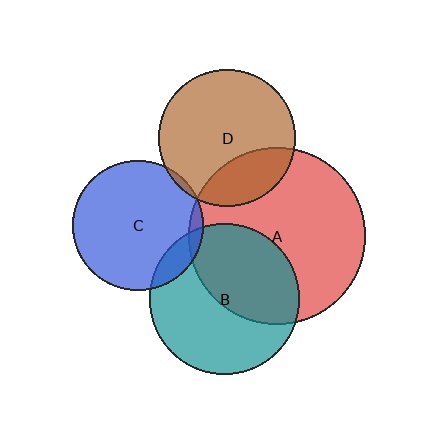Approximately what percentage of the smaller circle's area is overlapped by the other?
Approximately 25%.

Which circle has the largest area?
Circle A (red).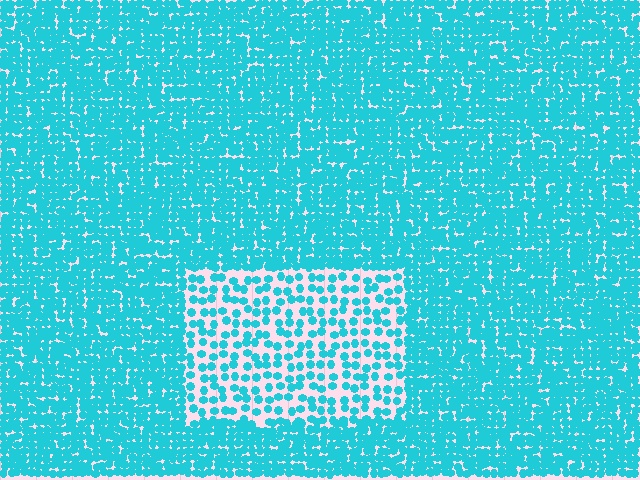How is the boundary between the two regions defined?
The boundary is defined by a change in element density (approximately 2.4x ratio). All elements are the same color, size, and shape.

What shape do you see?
I see a rectangle.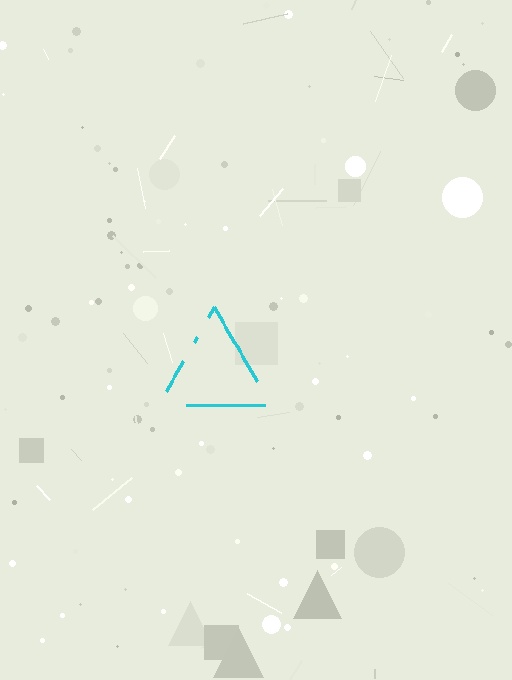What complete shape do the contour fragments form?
The contour fragments form a triangle.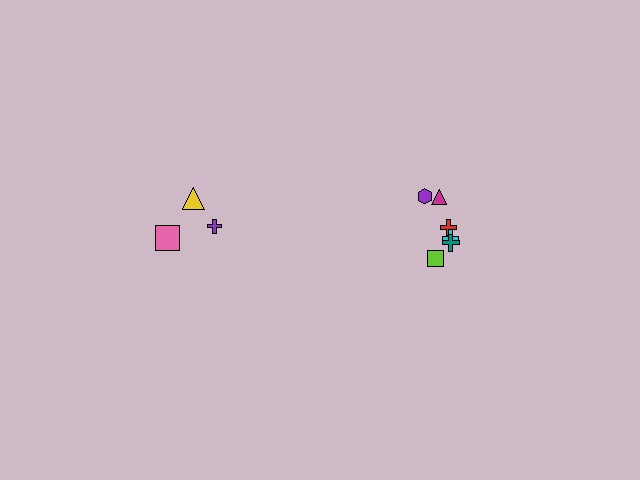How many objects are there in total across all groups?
There are 9 objects.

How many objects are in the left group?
There are 3 objects.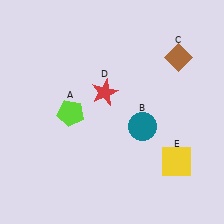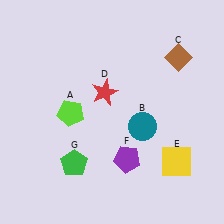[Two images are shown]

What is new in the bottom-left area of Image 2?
A green pentagon (G) was added in the bottom-left area of Image 2.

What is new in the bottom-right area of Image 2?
A purple pentagon (F) was added in the bottom-right area of Image 2.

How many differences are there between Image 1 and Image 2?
There are 2 differences between the two images.